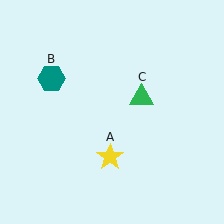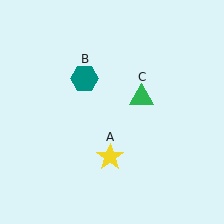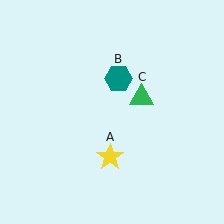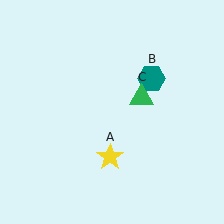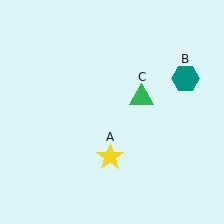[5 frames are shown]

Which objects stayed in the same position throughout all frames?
Yellow star (object A) and green triangle (object C) remained stationary.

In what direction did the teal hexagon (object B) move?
The teal hexagon (object B) moved right.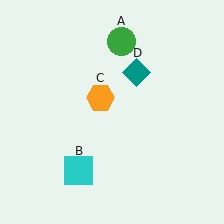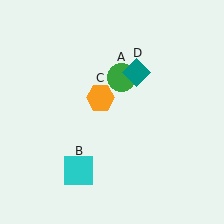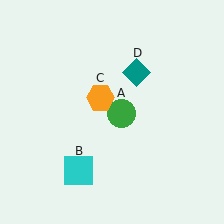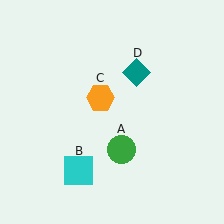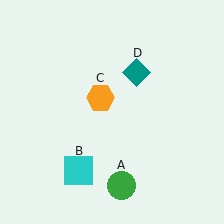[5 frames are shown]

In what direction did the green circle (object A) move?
The green circle (object A) moved down.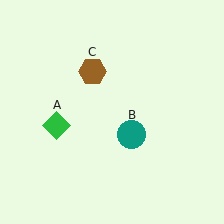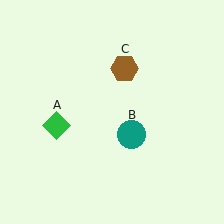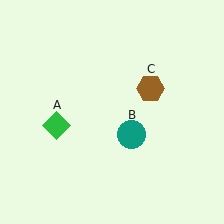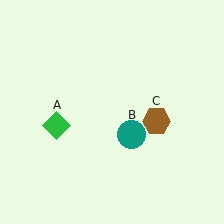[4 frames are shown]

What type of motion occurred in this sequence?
The brown hexagon (object C) rotated clockwise around the center of the scene.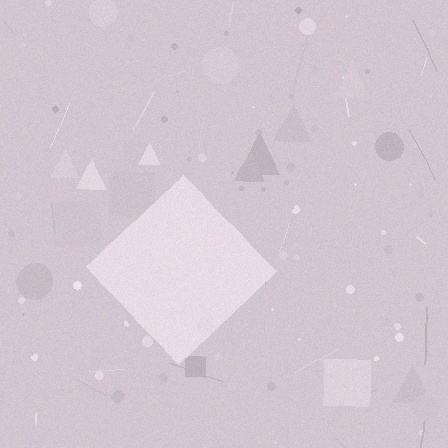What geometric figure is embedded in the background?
A diamond is embedded in the background.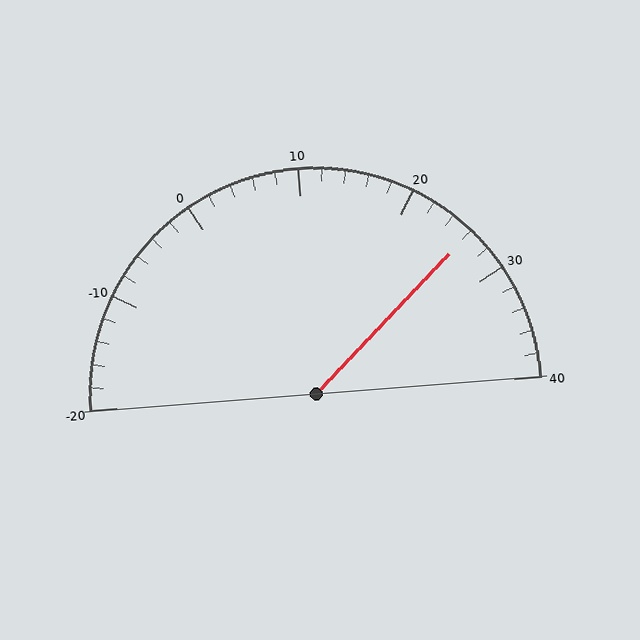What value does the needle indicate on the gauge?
The needle indicates approximately 26.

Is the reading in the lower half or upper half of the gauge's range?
The reading is in the upper half of the range (-20 to 40).